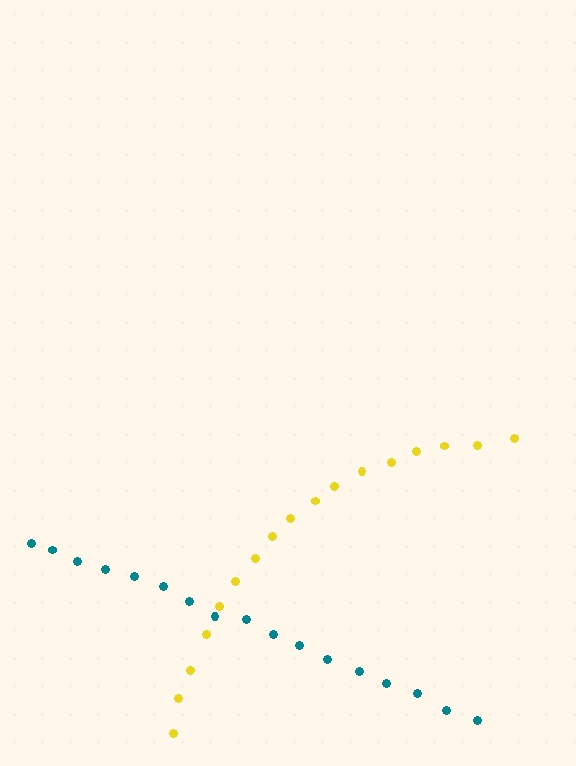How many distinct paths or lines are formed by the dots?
There are 2 distinct paths.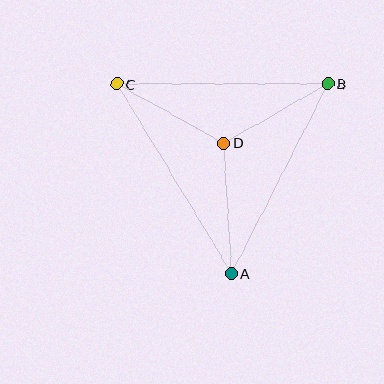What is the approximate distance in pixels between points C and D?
The distance between C and D is approximately 123 pixels.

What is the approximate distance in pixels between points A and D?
The distance between A and D is approximately 131 pixels.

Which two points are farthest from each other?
Points A and C are farthest from each other.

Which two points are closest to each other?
Points B and D are closest to each other.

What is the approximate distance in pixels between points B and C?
The distance between B and C is approximately 211 pixels.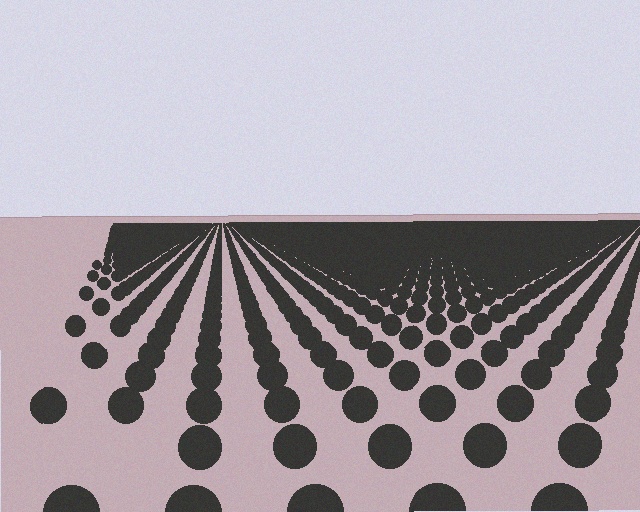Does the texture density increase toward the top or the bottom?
Density increases toward the top.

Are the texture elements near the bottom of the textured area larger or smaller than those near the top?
Larger. Near the bottom, elements are closer to the viewer and appear at a bigger on-screen size.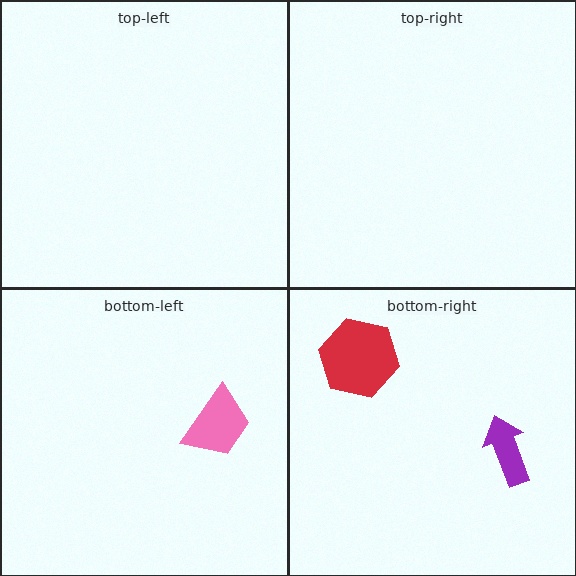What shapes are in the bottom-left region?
The pink trapezoid.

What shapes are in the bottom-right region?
The red hexagon, the purple arrow.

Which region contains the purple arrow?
The bottom-right region.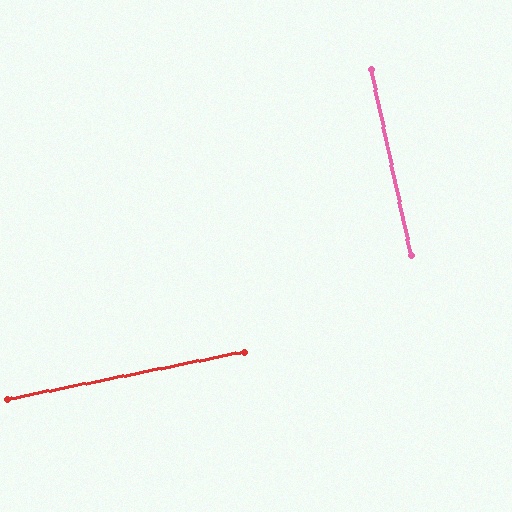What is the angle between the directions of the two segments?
Approximately 89 degrees.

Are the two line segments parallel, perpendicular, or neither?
Perpendicular — they meet at approximately 89°.